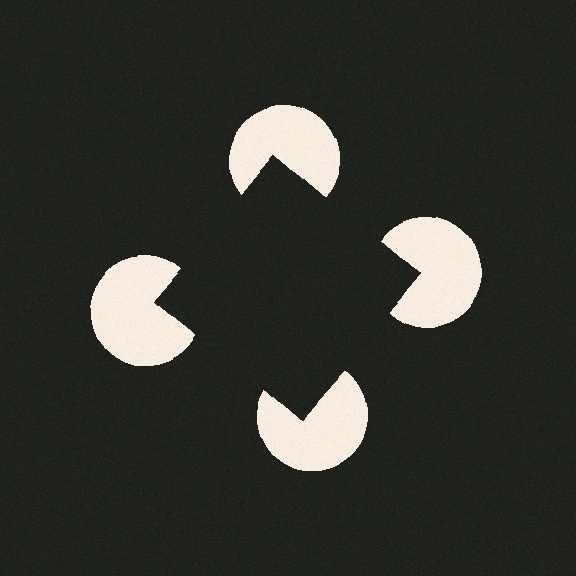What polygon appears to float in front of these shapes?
An illusory square — its edges are inferred from the aligned wedge cuts in the pac-man discs, not physically drawn.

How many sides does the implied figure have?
4 sides.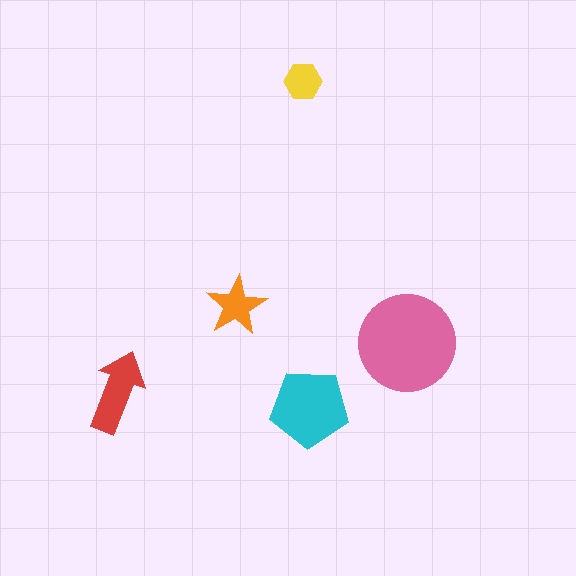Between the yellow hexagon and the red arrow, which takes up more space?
The red arrow.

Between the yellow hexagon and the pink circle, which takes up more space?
The pink circle.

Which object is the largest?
The pink circle.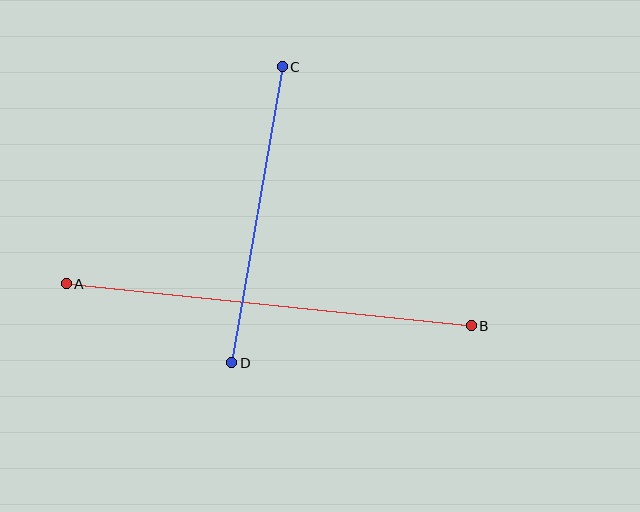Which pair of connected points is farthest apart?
Points A and B are farthest apart.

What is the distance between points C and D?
The distance is approximately 301 pixels.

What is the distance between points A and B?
The distance is approximately 407 pixels.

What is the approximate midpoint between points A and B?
The midpoint is at approximately (269, 305) pixels.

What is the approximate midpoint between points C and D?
The midpoint is at approximately (257, 215) pixels.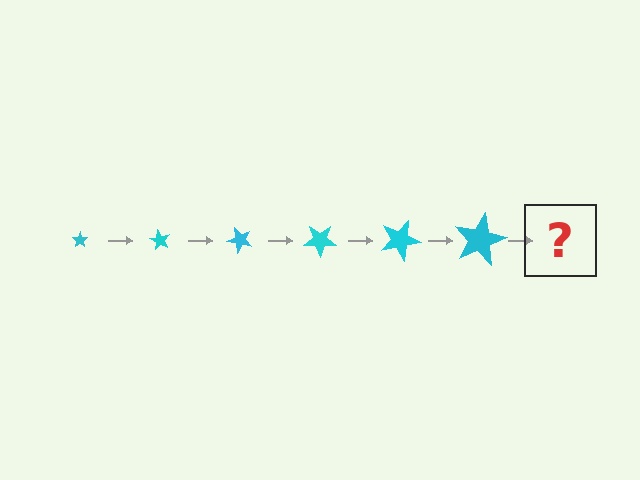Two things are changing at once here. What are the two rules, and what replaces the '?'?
The two rules are that the star grows larger each step and it rotates 60 degrees each step. The '?' should be a star, larger than the previous one and rotated 360 degrees from the start.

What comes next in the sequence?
The next element should be a star, larger than the previous one and rotated 360 degrees from the start.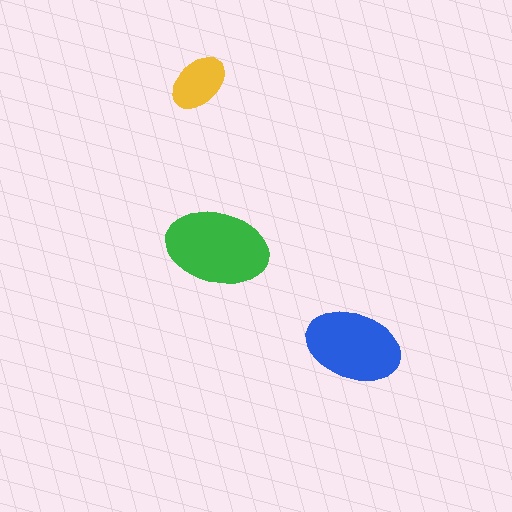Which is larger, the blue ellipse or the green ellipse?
The green one.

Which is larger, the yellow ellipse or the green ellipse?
The green one.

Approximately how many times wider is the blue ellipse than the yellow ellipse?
About 1.5 times wider.